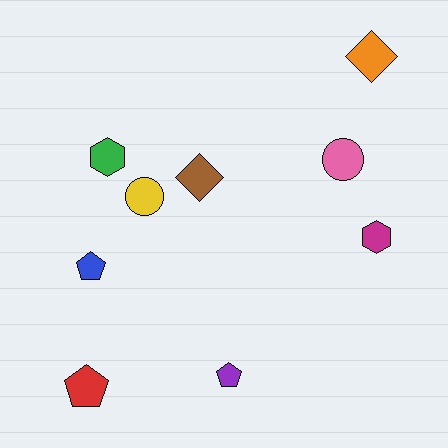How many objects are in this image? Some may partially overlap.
There are 9 objects.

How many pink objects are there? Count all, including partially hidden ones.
There is 1 pink object.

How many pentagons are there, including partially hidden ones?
There are 3 pentagons.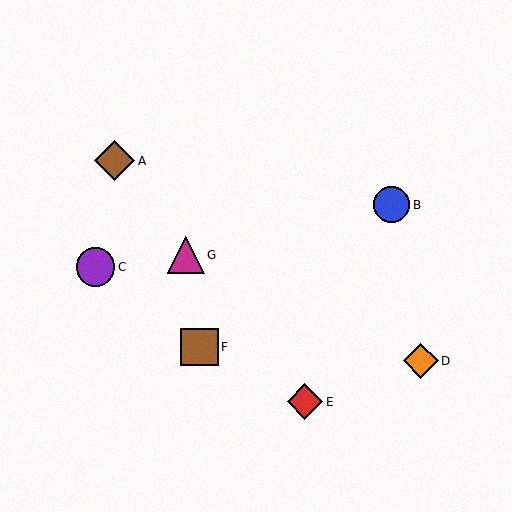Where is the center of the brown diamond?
The center of the brown diamond is at (115, 161).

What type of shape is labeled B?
Shape B is a blue circle.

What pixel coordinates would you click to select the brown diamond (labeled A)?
Click at (115, 161) to select the brown diamond A.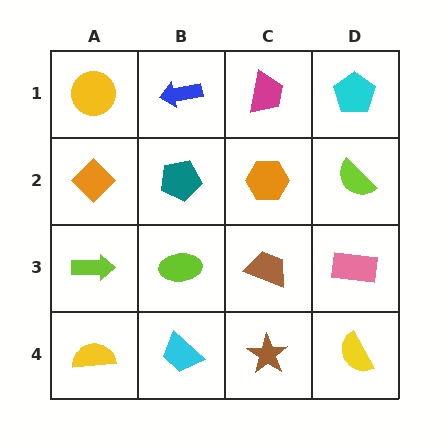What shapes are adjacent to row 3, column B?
A teal pentagon (row 2, column B), a cyan trapezoid (row 4, column B), a lime arrow (row 3, column A), a brown trapezoid (row 3, column C).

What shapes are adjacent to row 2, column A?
A yellow circle (row 1, column A), a lime arrow (row 3, column A), a teal pentagon (row 2, column B).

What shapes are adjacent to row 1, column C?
An orange hexagon (row 2, column C), a blue arrow (row 1, column B), a cyan pentagon (row 1, column D).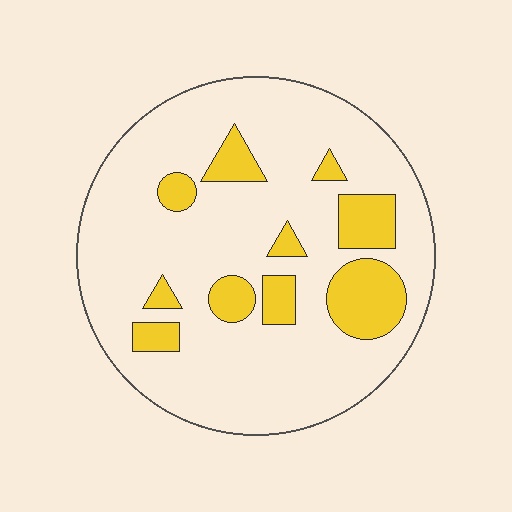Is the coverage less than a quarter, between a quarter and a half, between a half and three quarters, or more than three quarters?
Less than a quarter.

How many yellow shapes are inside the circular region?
10.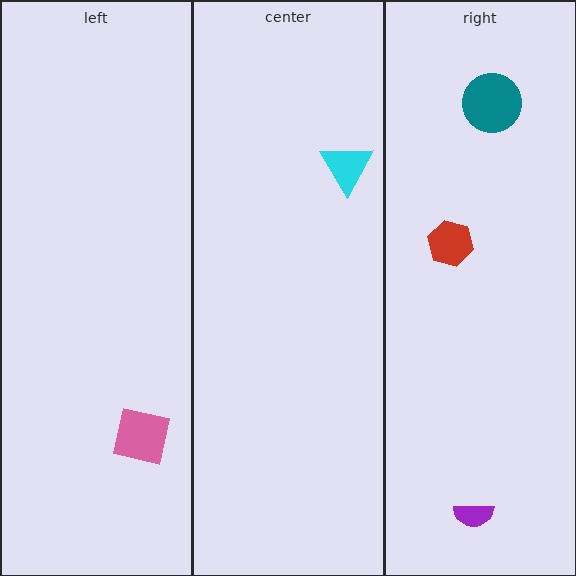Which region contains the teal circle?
The right region.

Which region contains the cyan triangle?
The center region.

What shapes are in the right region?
The red hexagon, the teal circle, the purple semicircle.